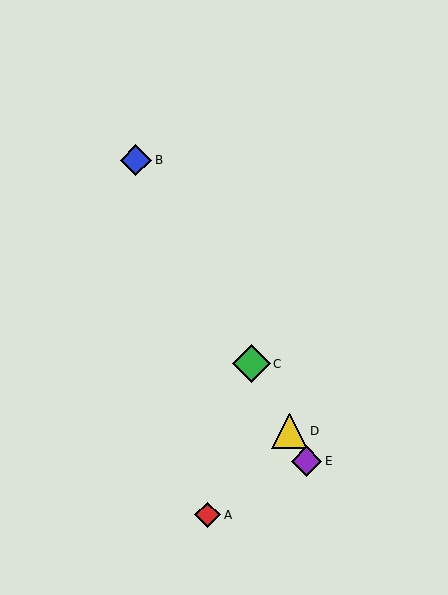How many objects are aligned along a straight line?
4 objects (B, C, D, E) are aligned along a straight line.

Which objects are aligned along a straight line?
Objects B, C, D, E are aligned along a straight line.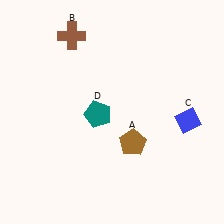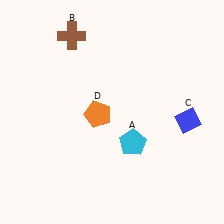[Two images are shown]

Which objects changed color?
A changed from brown to cyan. D changed from teal to orange.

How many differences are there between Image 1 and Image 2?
There are 2 differences between the two images.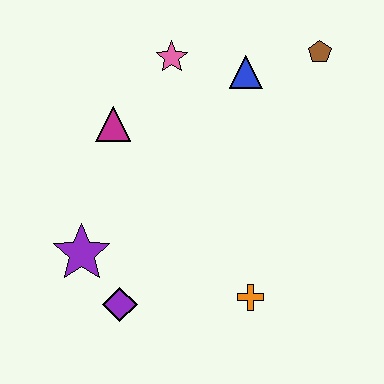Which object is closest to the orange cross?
The purple diamond is closest to the orange cross.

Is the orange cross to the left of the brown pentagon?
Yes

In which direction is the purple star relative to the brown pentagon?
The purple star is to the left of the brown pentagon.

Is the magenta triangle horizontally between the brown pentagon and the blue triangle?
No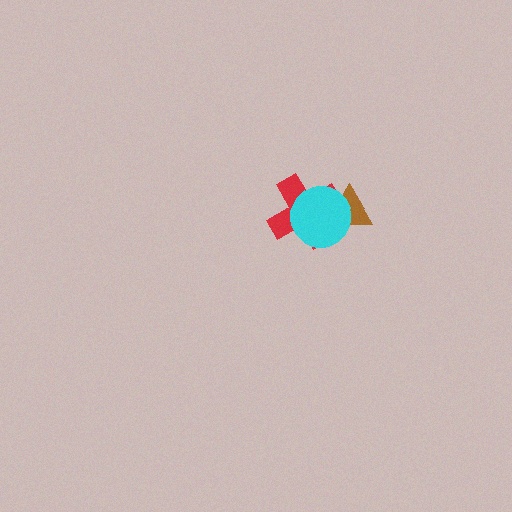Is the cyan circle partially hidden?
No, no other shape covers it.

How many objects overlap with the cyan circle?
2 objects overlap with the cyan circle.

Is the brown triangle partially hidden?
Yes, it is partially covered by another shape.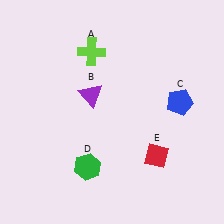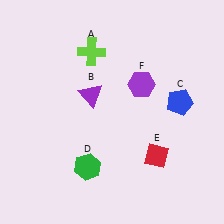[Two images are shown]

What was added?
A purple hexagon (F) was added in Image 2.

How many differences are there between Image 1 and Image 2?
There is 1 difference between the two images.